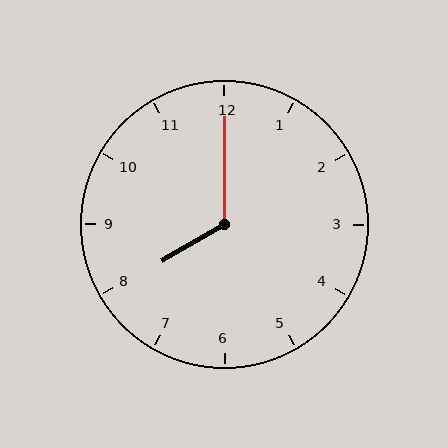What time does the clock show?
8:00.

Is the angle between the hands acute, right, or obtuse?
It is obtuse.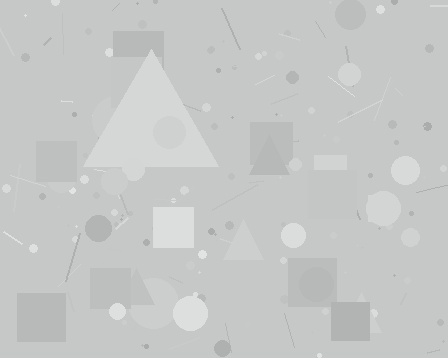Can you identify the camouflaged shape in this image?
The camouflaged shape is a triangle.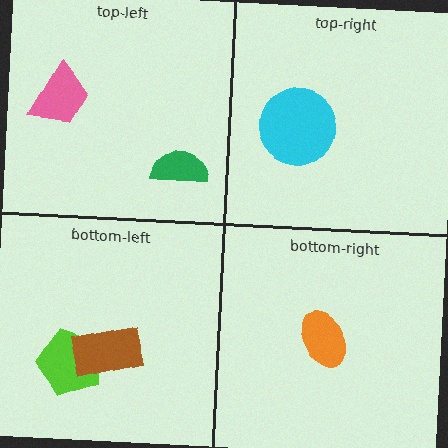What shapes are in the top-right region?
The cyan circle.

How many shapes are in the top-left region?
2.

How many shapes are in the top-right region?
1.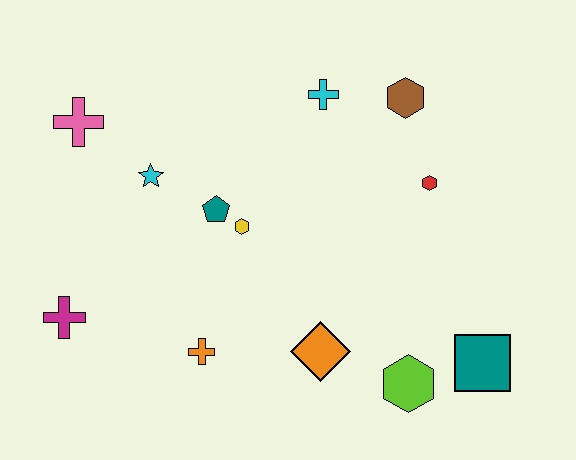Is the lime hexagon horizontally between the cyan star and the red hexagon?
Yes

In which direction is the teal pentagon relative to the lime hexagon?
The teal pentagon is to the left of the lime hexagon.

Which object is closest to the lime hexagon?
The teal square is closest to the lime hexagon.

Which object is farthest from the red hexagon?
The magenta cross is farthest from the red hexagon.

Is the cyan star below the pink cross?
Yes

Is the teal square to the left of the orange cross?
No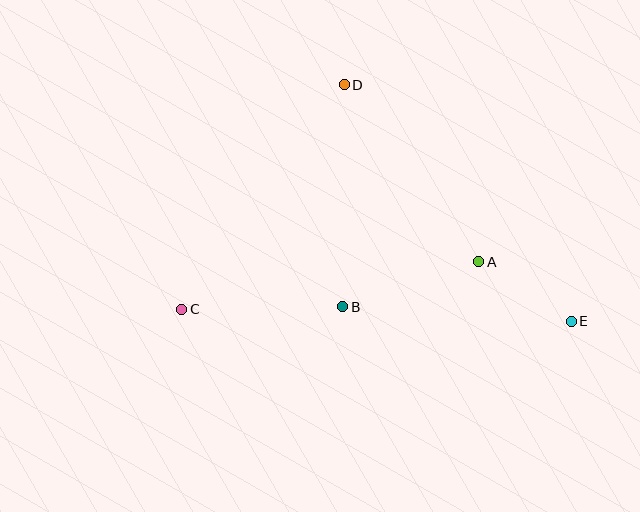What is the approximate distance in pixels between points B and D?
The distance between B and D is approximately 222 pixels.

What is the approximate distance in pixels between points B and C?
The distance between B and C is approximately 161 pixels.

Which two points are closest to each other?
Points A and E are closest to each other.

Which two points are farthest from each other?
Points C and E are farthest from each other.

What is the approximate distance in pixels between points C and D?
The distance between C and D is approximately 278 pixels.